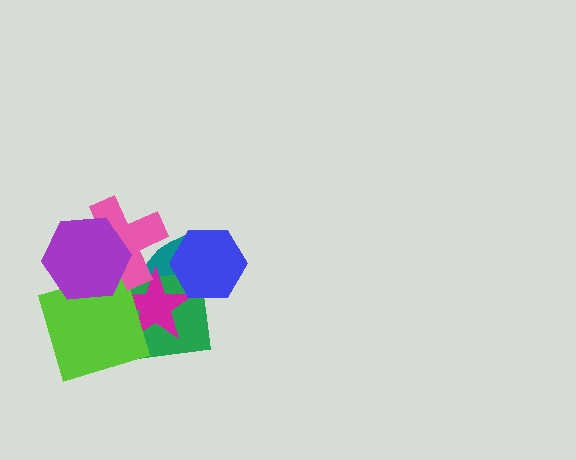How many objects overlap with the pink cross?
3 objects overlap with the pink cross.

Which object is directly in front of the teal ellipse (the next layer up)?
The green square is directly in front of the teal ellipse.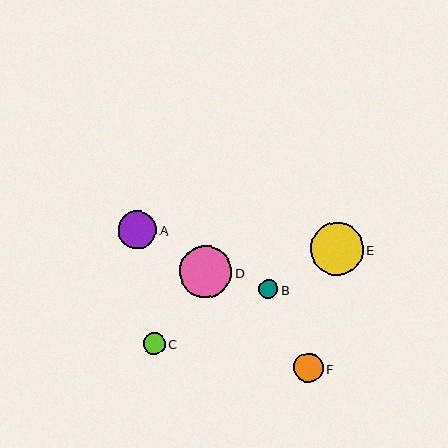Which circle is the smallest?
Circle B is the smallest with a size of approximately 19 pixels.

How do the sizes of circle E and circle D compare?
Circle E and circle D are approximately the same size.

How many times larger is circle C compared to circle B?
Circle C is approximately 1.2 times the size of circle B.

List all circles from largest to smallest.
From largest to smallest: E, D, A, F, C, B.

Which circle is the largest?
Circle E is the largest with a size of approximately 53 pixels.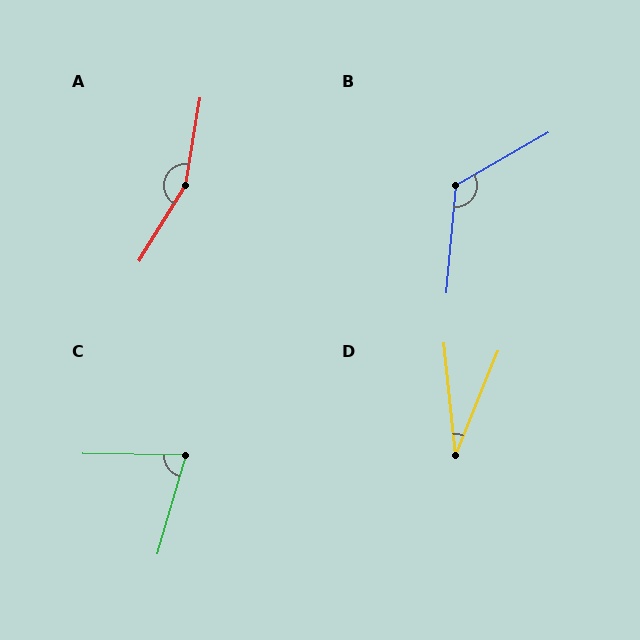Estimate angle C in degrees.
Approximately 75 degrees.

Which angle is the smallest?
D, at approximately 28 degrees.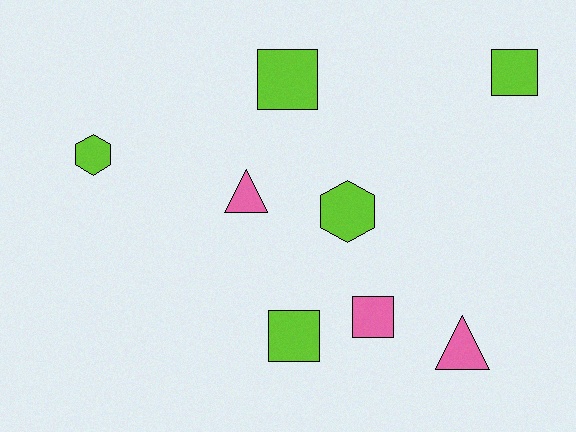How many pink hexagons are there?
There are no pink hexagons.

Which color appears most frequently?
Lime, with 5 objects.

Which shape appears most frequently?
Square, with 4 objects.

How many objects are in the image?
There are 8 objects.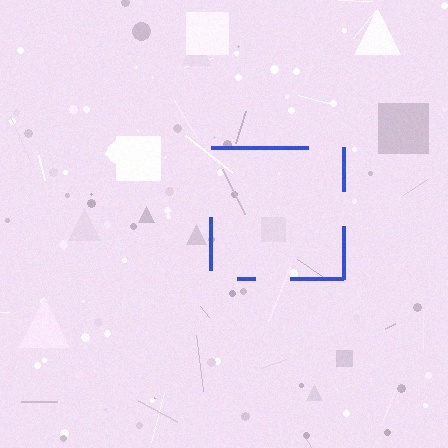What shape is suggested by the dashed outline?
The dashed outline suggests a square.